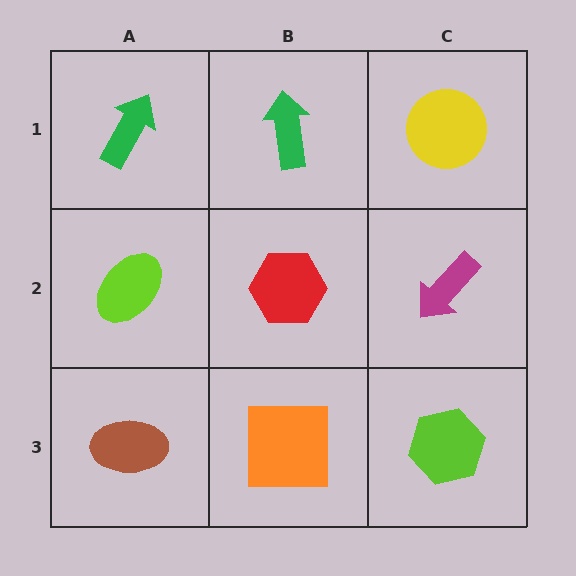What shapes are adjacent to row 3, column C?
A magenta arrow (row 2, column C), an orange square (row 3, column B).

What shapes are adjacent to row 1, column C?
A magenta arrow (row 2, column C), a green arrow (row 1, column B).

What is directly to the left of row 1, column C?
A green arrow.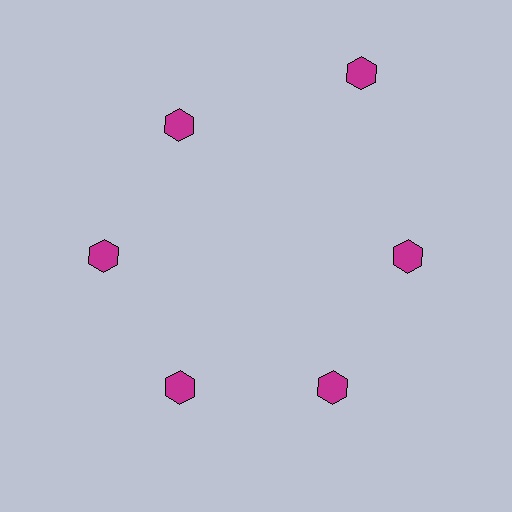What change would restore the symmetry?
The symmetry would be restored by moving it inward, back onto the ring so that all 6 hexagons sit at equal angles and equal distance from the center.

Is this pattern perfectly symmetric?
No. The 6 magenta hexagons are arranged in a ring, but one element near the 1 o'clock position is pushed outward from the center, breaking the 6-fold rotational symmetry.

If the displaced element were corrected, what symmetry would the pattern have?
It would have 6-fold rotational symmetry — the pattern would map onto itself every 60 degrees.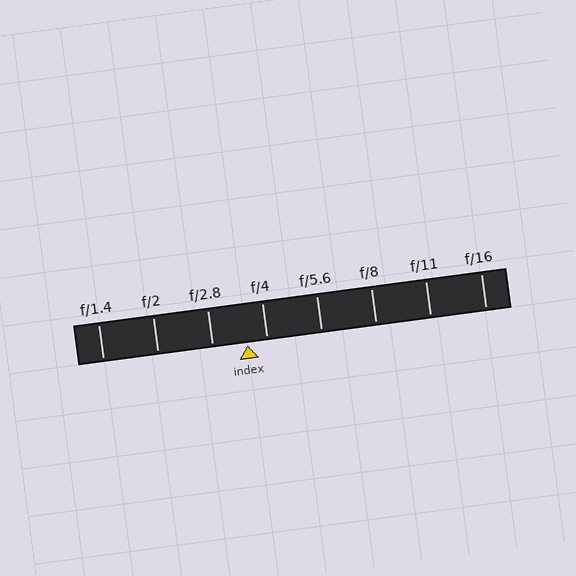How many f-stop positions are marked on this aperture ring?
There are 8 f-stop positions marked.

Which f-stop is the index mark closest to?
The index mark is closest to f/4.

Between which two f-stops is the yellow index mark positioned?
The index mark is between f/2.8 and f/4.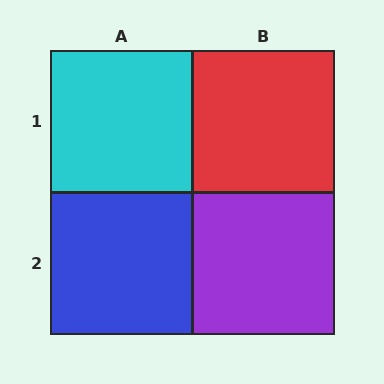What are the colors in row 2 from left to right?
Blue, purple.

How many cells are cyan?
1 cell is cyan.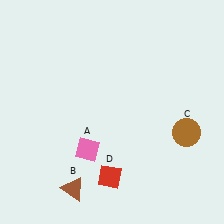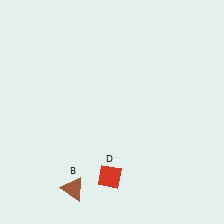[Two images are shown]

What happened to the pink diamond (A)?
The pink diamond (A) was removed in Image 2. It was in the bottom-left area of Image 1.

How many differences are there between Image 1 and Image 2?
There are 2 differences between the two images.